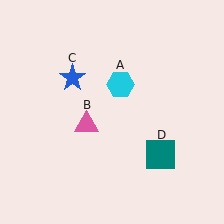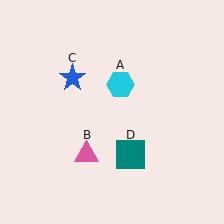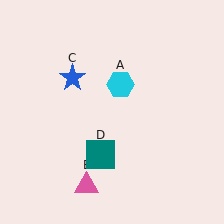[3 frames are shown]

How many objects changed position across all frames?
2 objects changed position: pink triangle (object B), teal square (object D).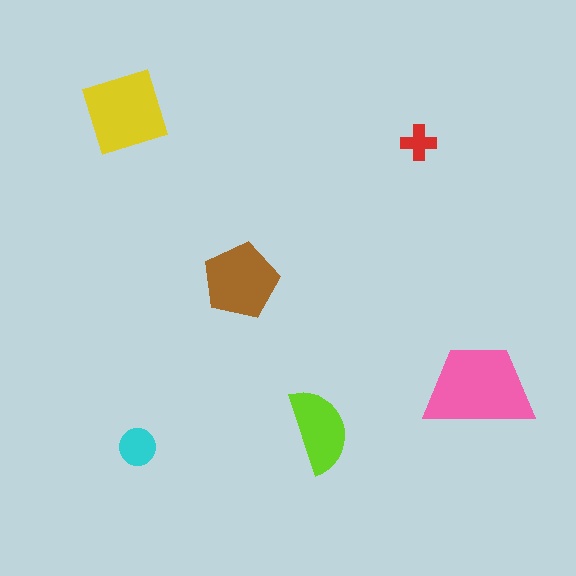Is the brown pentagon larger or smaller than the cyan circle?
Larger.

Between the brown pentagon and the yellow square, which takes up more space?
The yellow square.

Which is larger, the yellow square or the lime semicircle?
The yellow square.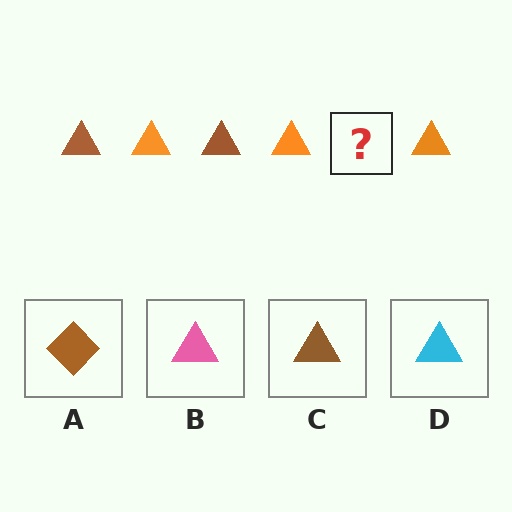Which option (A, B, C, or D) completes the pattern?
C.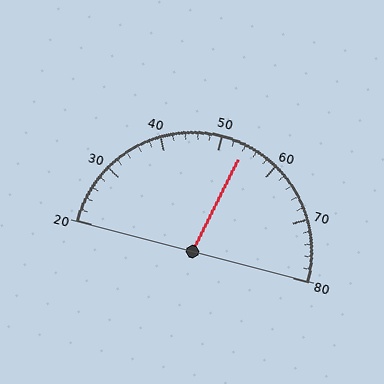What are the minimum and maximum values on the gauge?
The gauge ranges from 20 to 80.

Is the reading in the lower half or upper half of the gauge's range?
The reading is in the upper half of the range (20 to 80).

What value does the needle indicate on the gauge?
The needle indicates approximately 54.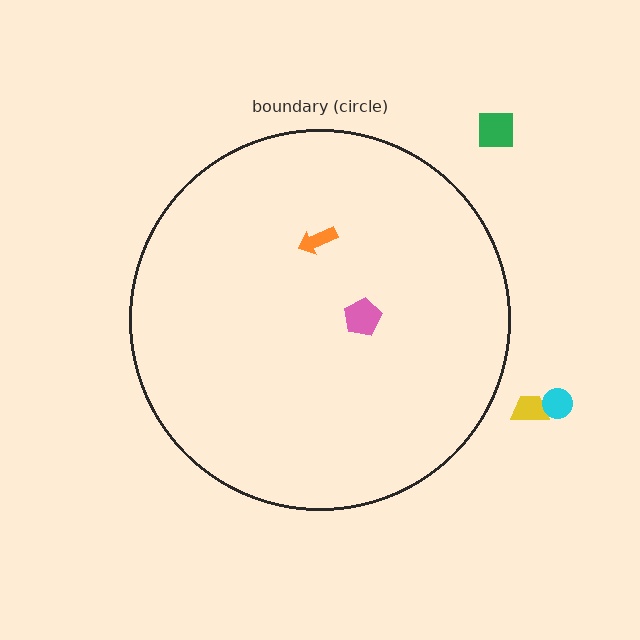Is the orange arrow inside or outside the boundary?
Inside.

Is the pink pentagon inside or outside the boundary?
Inside.